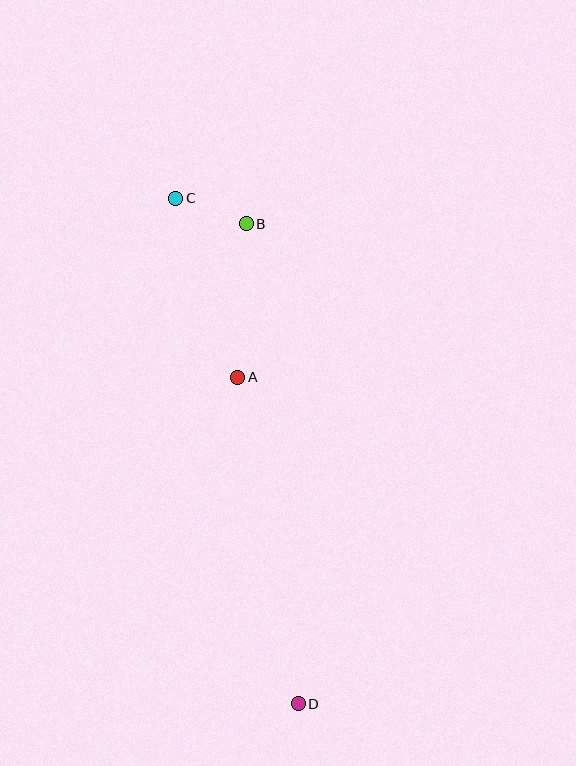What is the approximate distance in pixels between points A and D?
The distance between A and D is approximately 332 pixels.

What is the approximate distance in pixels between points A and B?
The distance between A and B is approximately 154 pixels.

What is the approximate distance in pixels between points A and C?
The distance between A and C is approximately 189 pixels.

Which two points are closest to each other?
Points B and C are closest to each other.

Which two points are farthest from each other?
Points C and D are farthest from each other.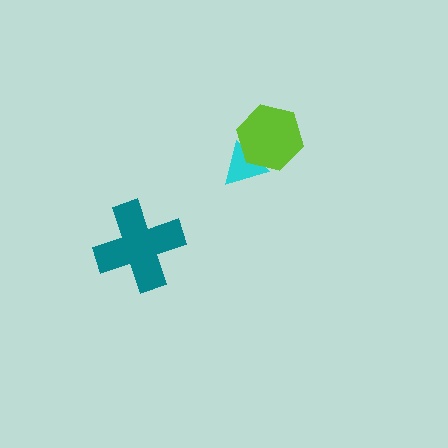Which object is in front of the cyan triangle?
The lime hexagon is in front of the cyan triangle.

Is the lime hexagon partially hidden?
No, no other shape covers it.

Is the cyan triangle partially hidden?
Yes, it is partially covered by another shape.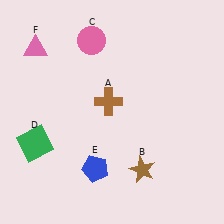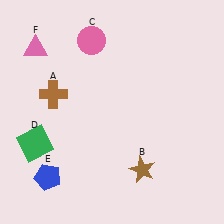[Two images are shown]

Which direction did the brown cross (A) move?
The brown cross (A) moved left.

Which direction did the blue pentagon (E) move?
The blue pentagon (E) moved left.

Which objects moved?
The objects that moved are: the brown cross (A), the blue pentagon (E).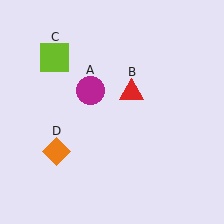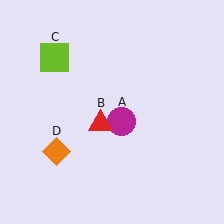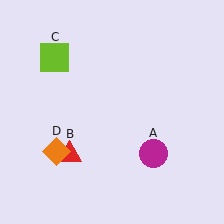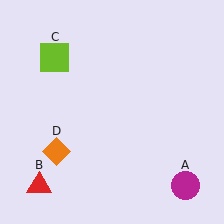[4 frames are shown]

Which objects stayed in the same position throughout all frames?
Lime square (object C) and orange diamond (object D) remained stationary.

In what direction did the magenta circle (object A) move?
The magenta circle (object A) moved down and to the right.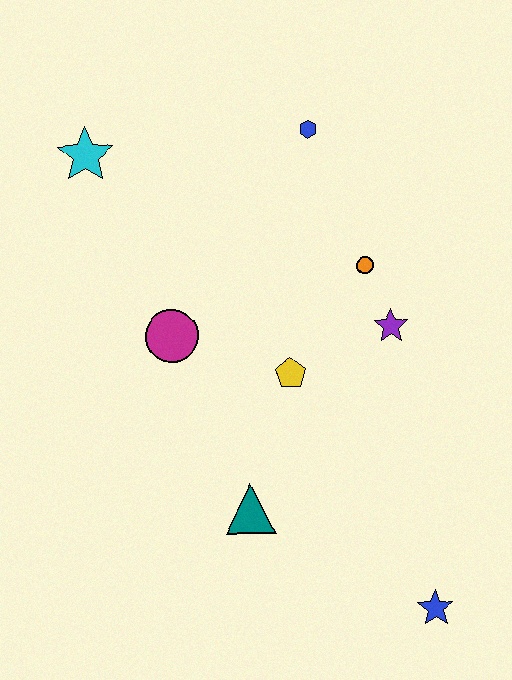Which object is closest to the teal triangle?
The yellow pentagon is closest to the teal triangle.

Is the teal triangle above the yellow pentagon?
No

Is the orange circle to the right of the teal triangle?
Yes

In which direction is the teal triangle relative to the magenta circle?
The teal triangle is below the magenta circle.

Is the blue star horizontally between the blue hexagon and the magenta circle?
No